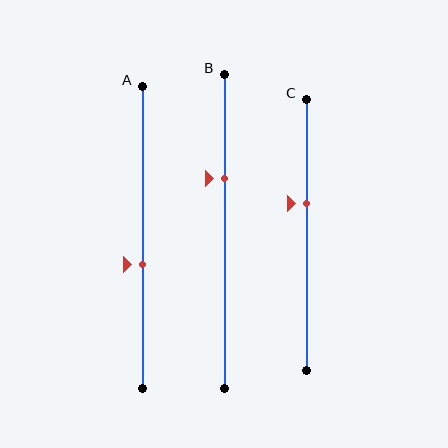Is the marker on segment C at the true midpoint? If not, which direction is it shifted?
No, the marker on segment C is shifted upward by about 12% of the segment length.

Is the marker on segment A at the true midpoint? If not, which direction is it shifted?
No, the marker on segment A is shifted downward by about 9% of the segment length.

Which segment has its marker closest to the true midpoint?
Segment A has its marker closest to the true midpoint.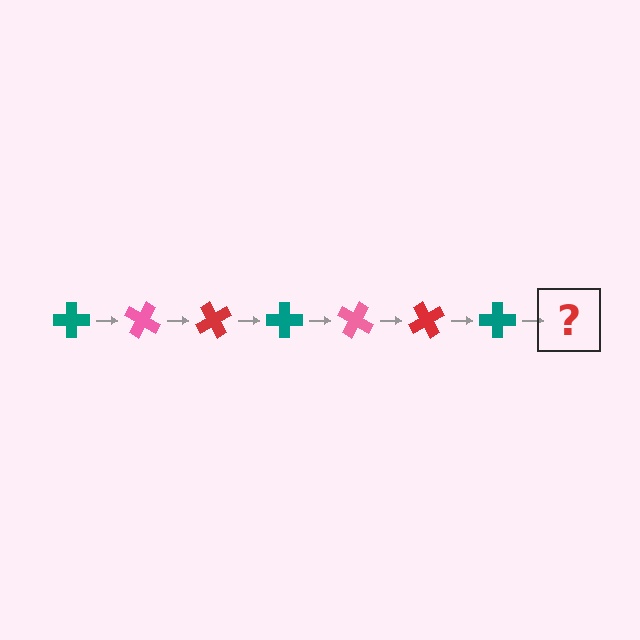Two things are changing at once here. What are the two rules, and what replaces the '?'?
The two rules are that it rotates 30 degrees each step and the color cycles through teal, pink, and red. The '?' should be a pink cross, rotated 210 degrees from the start.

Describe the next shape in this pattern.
It should be a pink cross, rotated 210 degrees from the start.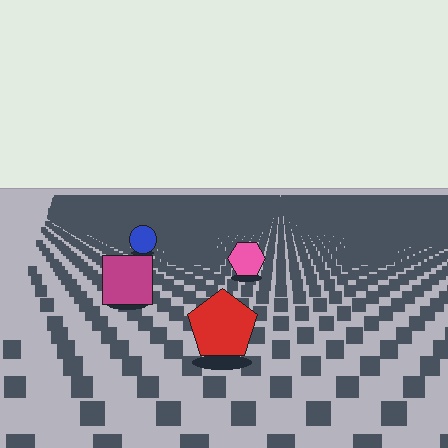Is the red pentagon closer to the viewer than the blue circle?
Yes. The red pentagon is closer — you can tell from the texture gradient: the ground texture is coarser near it.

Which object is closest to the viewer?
The red pentagon is closest. The texture marks near it are larger and more spread out.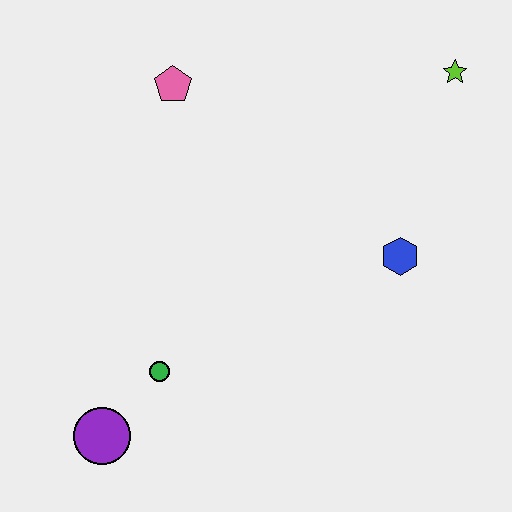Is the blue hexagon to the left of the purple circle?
No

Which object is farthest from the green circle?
The lime star is farthest from the green circle.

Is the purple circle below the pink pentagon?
Yes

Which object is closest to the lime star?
The blue hexagon is closest to the lime star.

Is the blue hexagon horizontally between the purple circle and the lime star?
Yes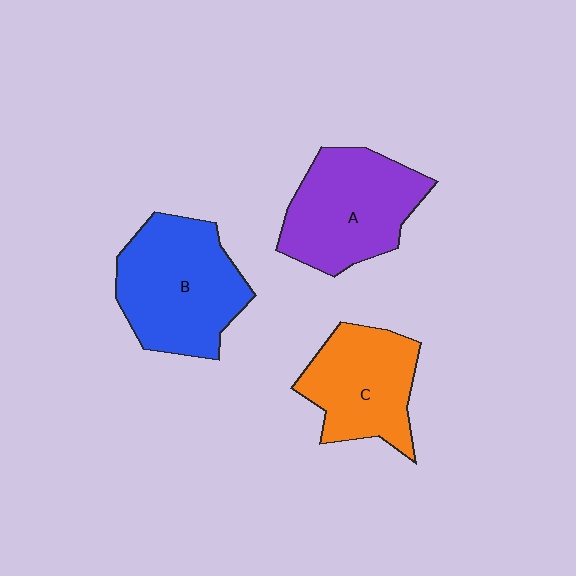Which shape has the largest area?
Shape B (blue).